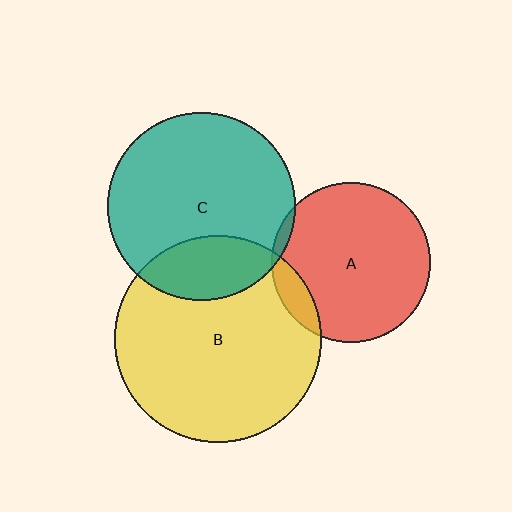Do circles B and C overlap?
Yes.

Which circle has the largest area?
Circle B (yellow).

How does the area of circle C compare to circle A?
Approximately 1.4 times.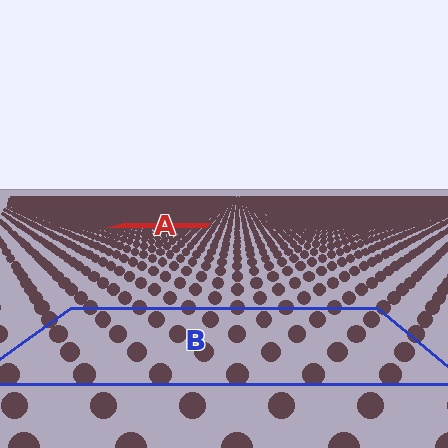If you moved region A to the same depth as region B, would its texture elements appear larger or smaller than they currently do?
They would appear larger. At a closer depth, the same texture elements are projected at a bigger on-screen size.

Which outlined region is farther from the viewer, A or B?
Region A is farther from the viewer — the texture elements inside it appear smaller and more densely packed.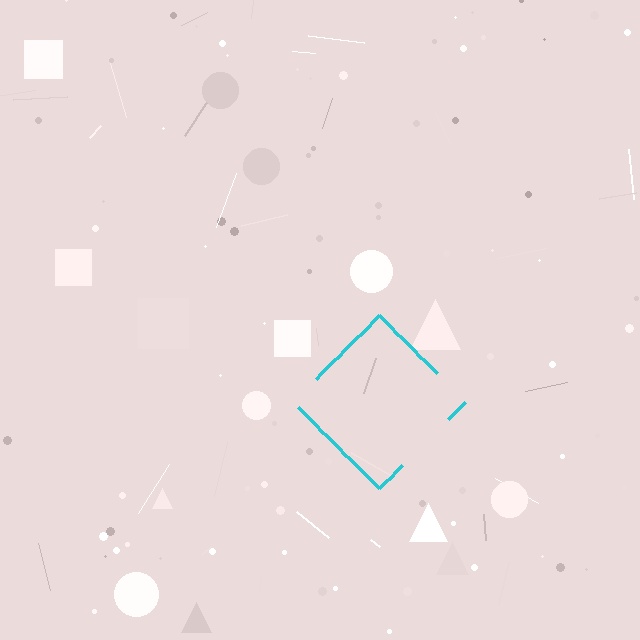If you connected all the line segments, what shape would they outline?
They would outline a diamond.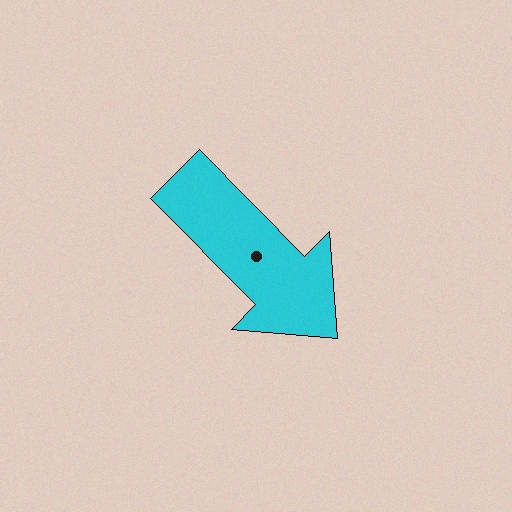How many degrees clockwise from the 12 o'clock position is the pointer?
Approximately 135 degrees.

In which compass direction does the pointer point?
Southeast.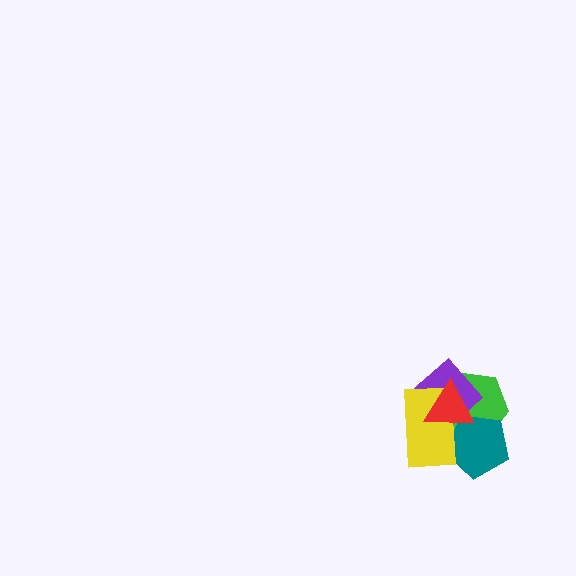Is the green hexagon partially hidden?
Yes, it is partially covered by another shape.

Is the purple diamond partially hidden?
Yes, it is partially covered by another shape.